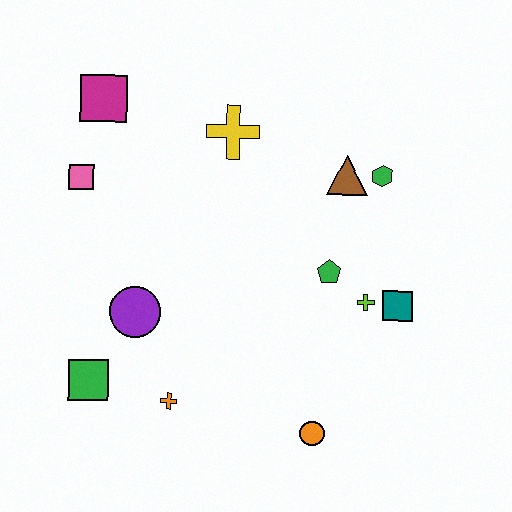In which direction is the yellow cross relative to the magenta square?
The yellow cross is to the right of the magenta square.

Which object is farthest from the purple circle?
The green hexagon is farthest from the purple circle.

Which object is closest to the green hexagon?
The brown triangle is closest to the green hexagon.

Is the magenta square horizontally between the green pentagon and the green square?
Yes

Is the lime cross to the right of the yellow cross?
Yes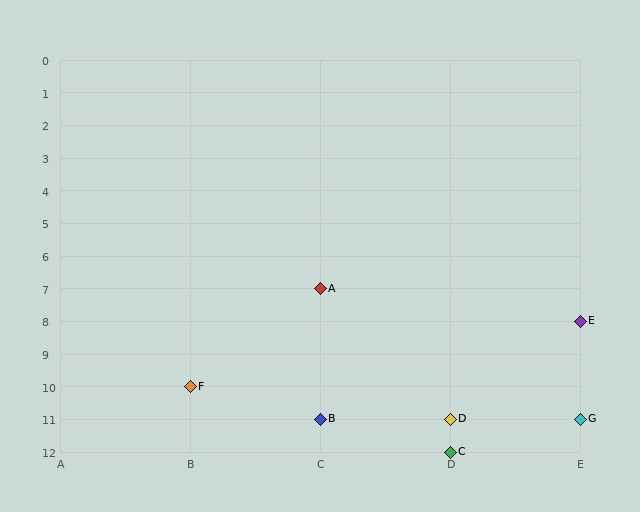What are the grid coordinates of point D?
Point D is at grid coordinates (D, 11).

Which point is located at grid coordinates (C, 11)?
Point B is at (C, 11).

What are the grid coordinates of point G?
Point G is at grid coordinates (E, 11).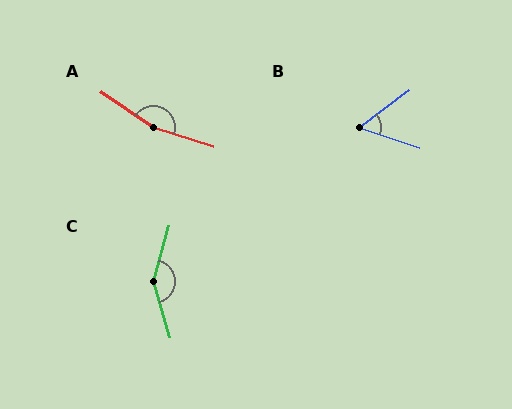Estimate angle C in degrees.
Approximately 149 degrees.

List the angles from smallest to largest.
B (55°), C (149°), A (164°).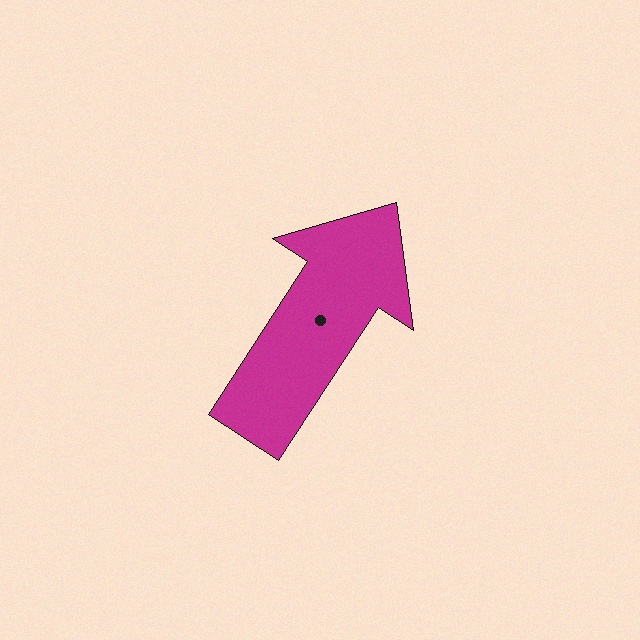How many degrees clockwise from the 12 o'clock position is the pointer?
Approximately 33 degrees.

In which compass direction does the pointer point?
Northeast.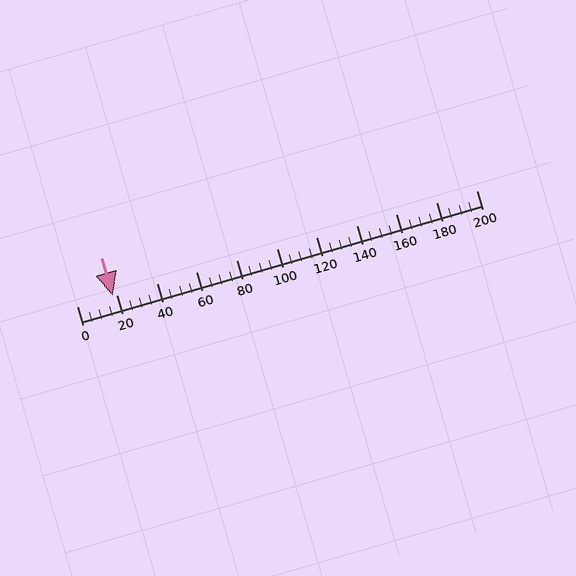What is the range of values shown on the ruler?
The ruler shows values from 0 to 200.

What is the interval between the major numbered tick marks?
The major tick marks are spaced 20 units apart.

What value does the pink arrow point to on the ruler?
The pink arrow points to approximately 18.